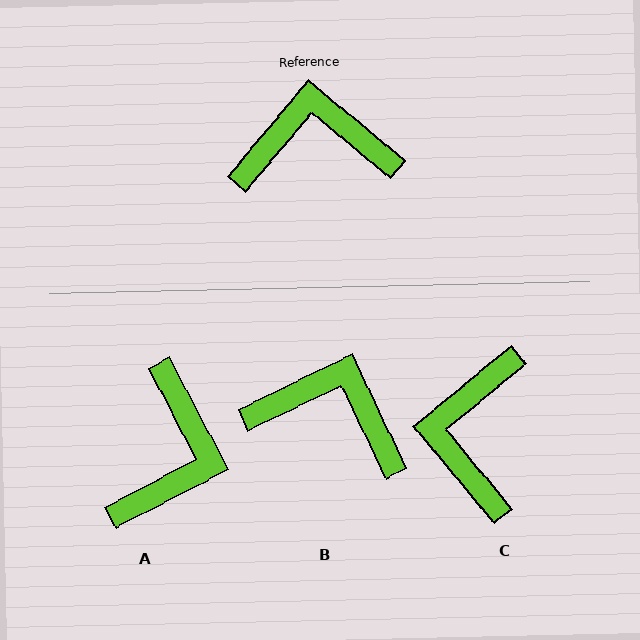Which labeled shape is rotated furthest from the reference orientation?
A, about 112 degrees away.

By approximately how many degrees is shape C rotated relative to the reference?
Approximately 79 degrees counter-clockwise.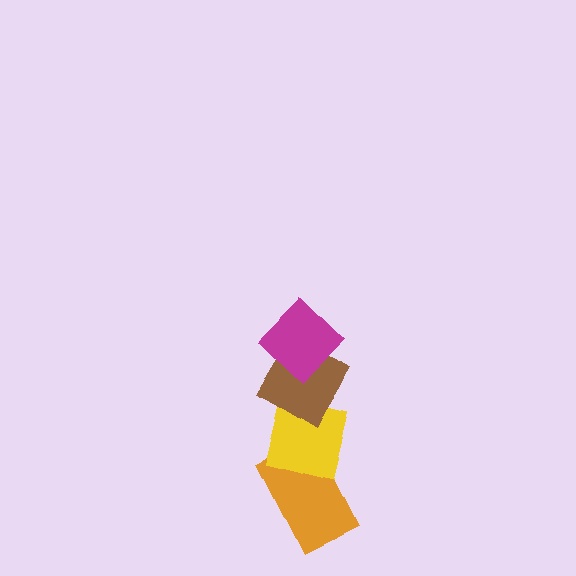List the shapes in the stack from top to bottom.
From top to bottom: the magenta diamond, the brown diamond, the yellow square, the orange rectangle.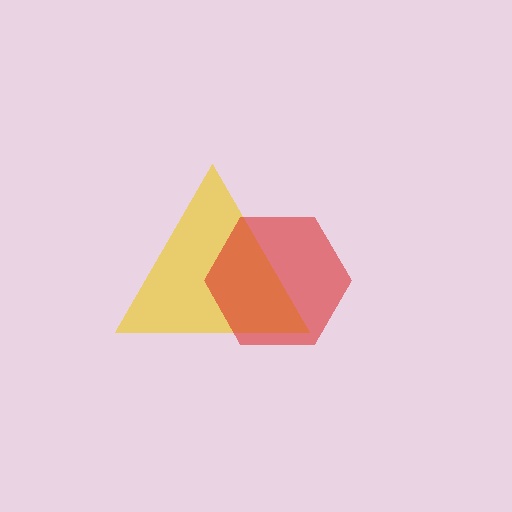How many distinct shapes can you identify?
There are 2 distinct shapes: a yellow triangle, a red hexagon.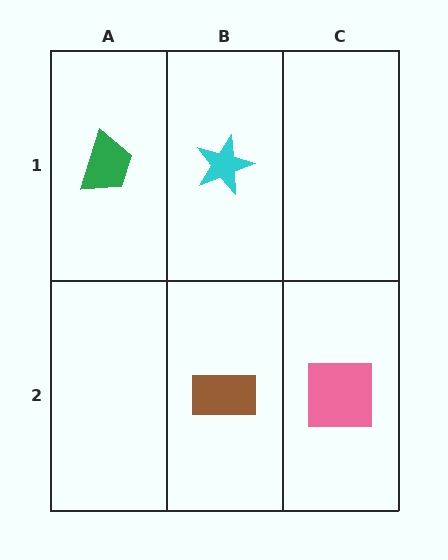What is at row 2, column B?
A brown rectangle.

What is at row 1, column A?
A green trapezoid.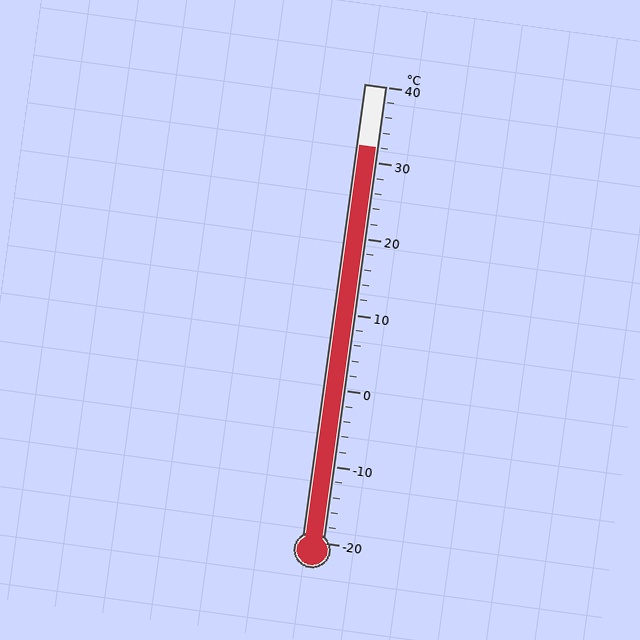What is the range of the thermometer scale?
The thermometer scale ranges from -20°C to 40°C.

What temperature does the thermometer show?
The thermometer shows approximately 32°C.